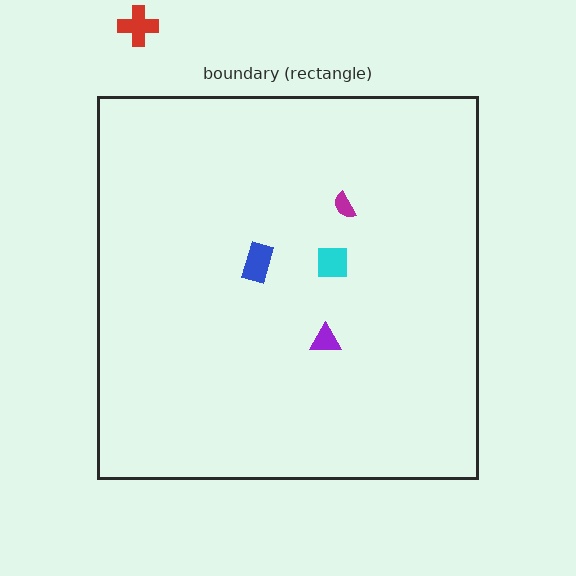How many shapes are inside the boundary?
4 inside, 1 outside.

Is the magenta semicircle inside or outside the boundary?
Inside.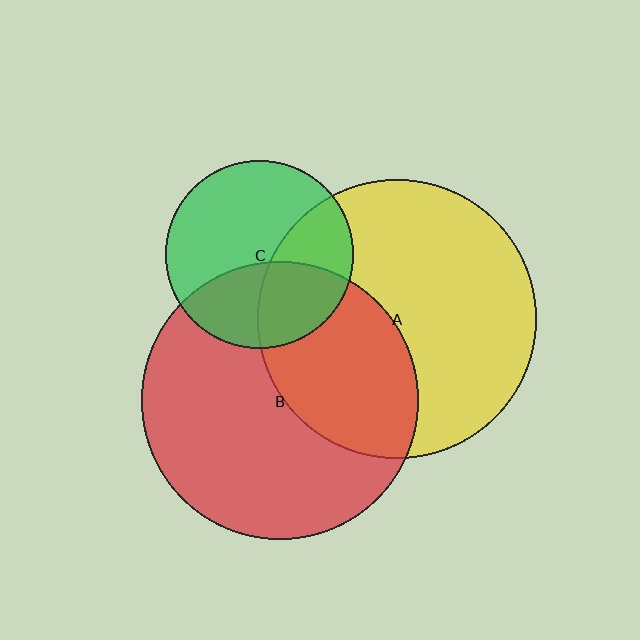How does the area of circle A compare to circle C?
Approximately 2.2 times.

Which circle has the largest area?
Circle A (yellow).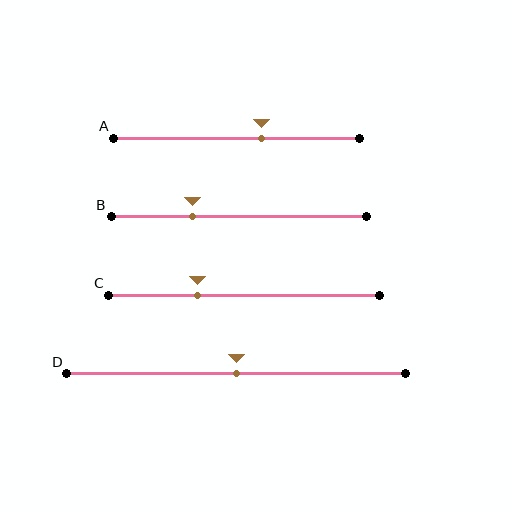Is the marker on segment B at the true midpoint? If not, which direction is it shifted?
No, the marker on segment B is shifted to the left by about 18% of the segment length.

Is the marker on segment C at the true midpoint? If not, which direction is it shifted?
No, the marker on segment C is shifted to the left by about 17% of the segment length.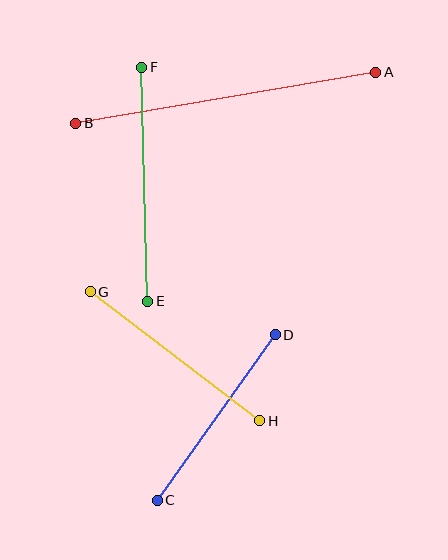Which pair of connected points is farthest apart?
Points A and B are farthest apart.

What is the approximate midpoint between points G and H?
The midpoint is at approximately (175, 356) pixels.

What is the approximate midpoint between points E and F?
The midpoint is at approximately (145, 184) pixels.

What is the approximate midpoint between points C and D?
The midpoint is at approximately (216, 417) pixels.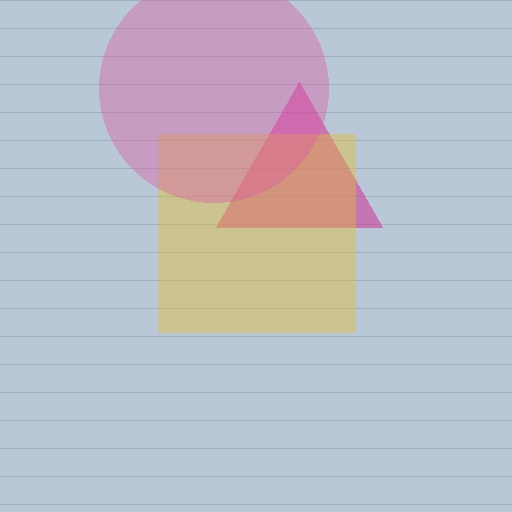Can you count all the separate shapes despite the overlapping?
Yes, there are 3 separate shapes.